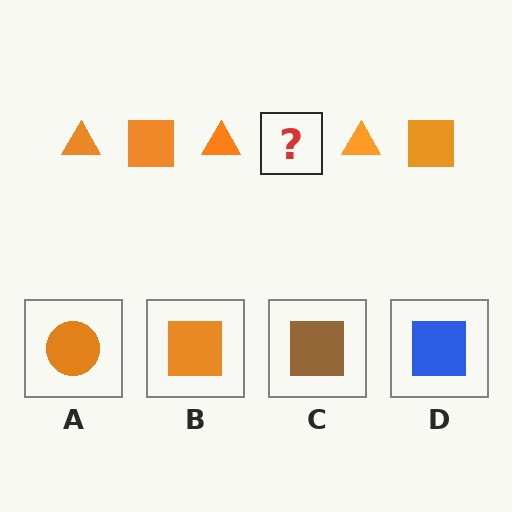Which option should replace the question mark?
Option B.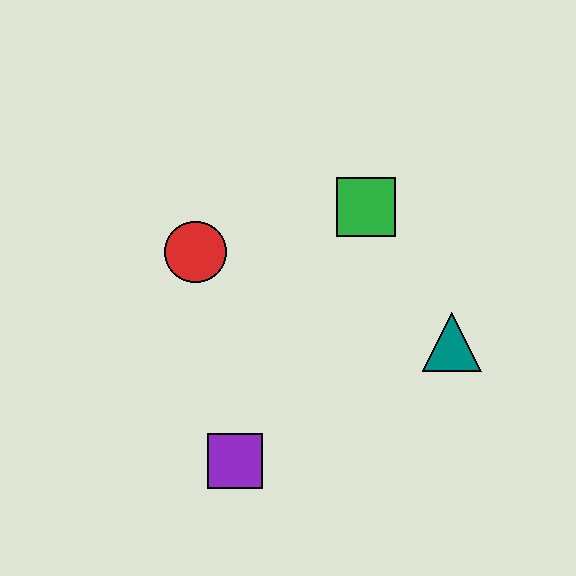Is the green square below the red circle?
No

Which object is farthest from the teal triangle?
The red circle is farthest from the teal triangle.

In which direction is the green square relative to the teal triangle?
The green square is above the teal triangle.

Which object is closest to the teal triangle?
The green square is closest to the teal triangle.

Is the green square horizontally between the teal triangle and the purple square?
Yes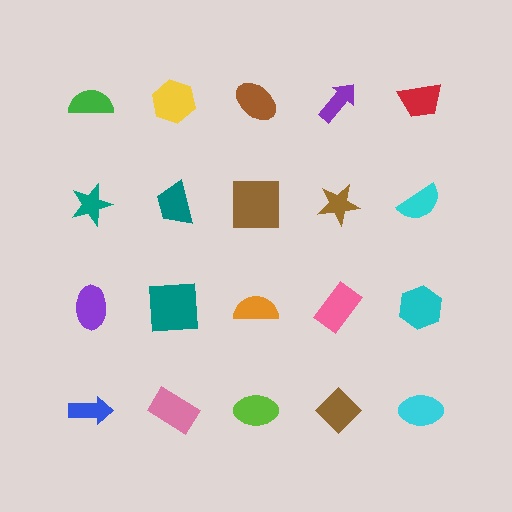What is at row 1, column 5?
A red trapezoid.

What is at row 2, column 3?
A brown square.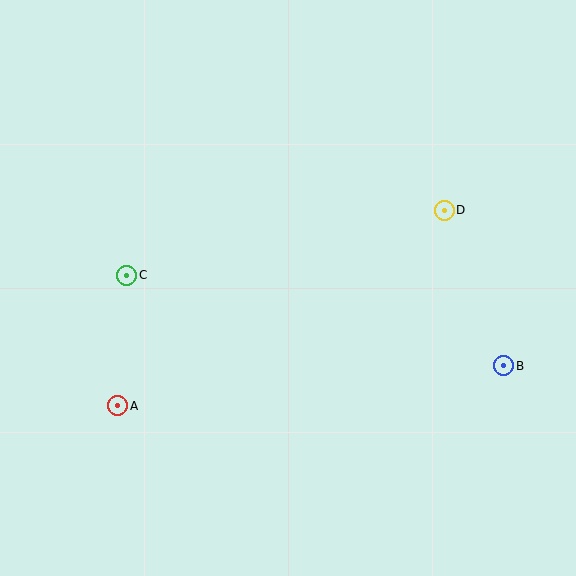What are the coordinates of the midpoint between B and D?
The midpoint between B and D is at (474, 288).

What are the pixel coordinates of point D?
Point D is at (444, 210).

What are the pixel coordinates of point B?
Point B is at (504, 366).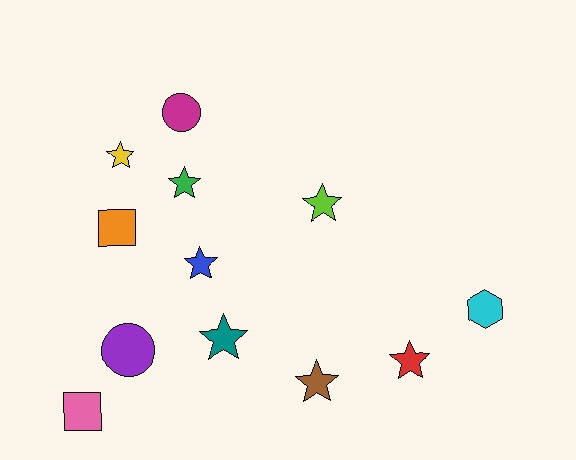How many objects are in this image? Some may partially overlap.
There are 12 objects.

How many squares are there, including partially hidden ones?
There are 2 squares.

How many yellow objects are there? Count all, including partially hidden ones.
There is 1 yellow object.